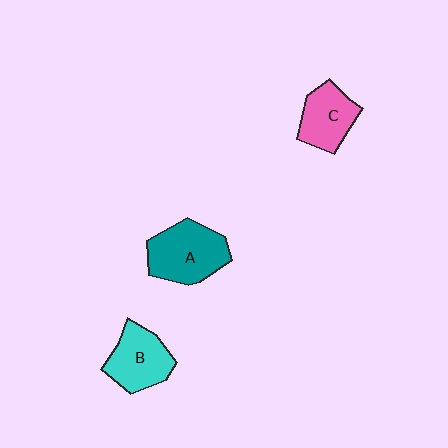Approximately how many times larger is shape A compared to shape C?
Approximately 1.4 times.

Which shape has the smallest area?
Shape C (pink).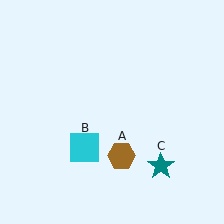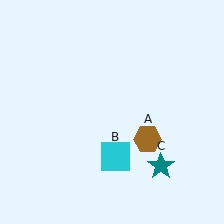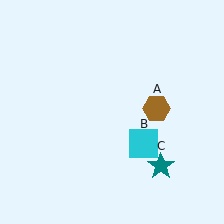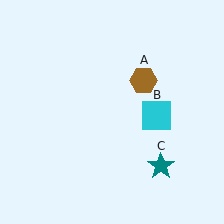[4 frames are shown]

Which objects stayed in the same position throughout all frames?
Teal star (object C) remained stationary.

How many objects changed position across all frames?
2 objects changed position: brown hexagon (object A), cyan square (object B).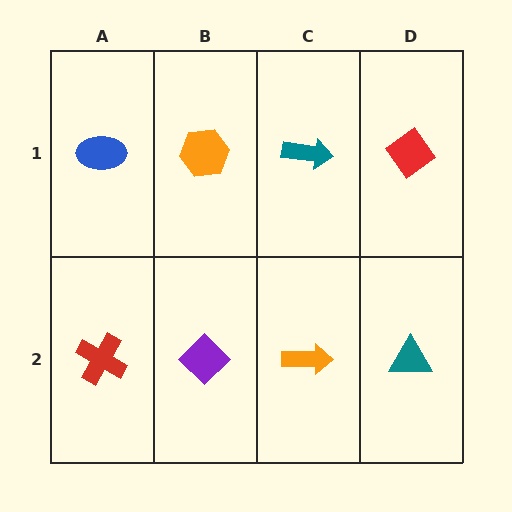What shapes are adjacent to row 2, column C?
A teal arrow (row 1, column C), a purple diamond (row 2, column B), a teal triangle (row 2, column D).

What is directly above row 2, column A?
A blue ellipse.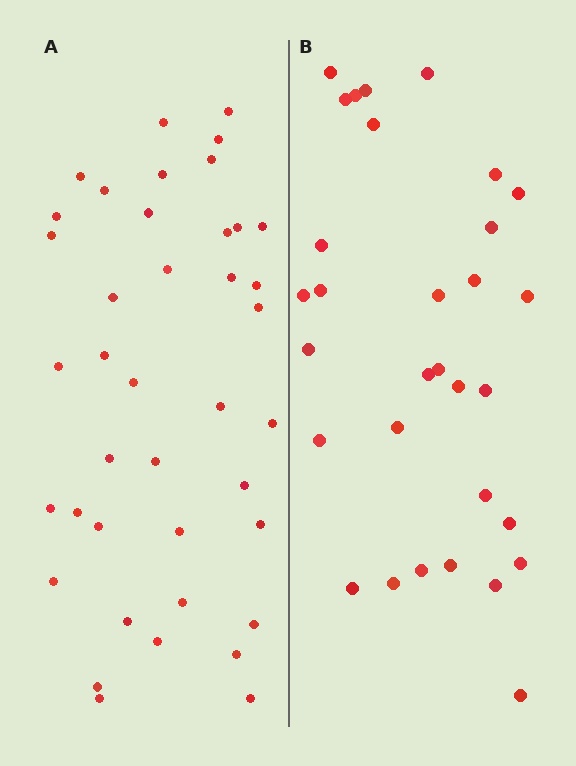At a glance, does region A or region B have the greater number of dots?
Region A (the left region) has more dots.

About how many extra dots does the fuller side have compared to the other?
Region A has roughly 8 or so more dots than region B.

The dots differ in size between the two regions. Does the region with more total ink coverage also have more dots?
No. Region B has more total ink coverage because its dots are larger, but region A actually contains more individual dots. Total area can be misleading — the number of items is what matters here.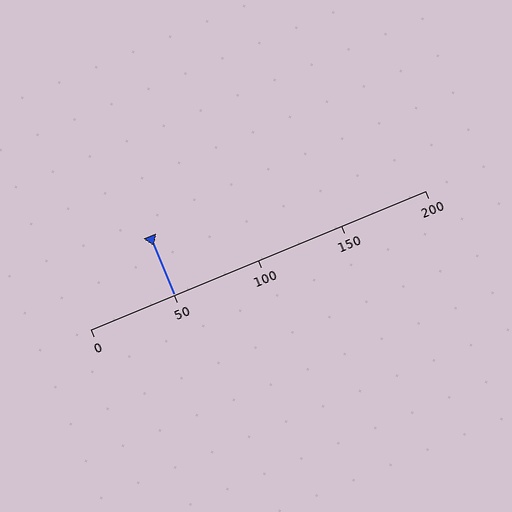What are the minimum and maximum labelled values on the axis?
The axis runs from 0 to 200.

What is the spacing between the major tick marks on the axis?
The major ticks are spaced 50 apart.